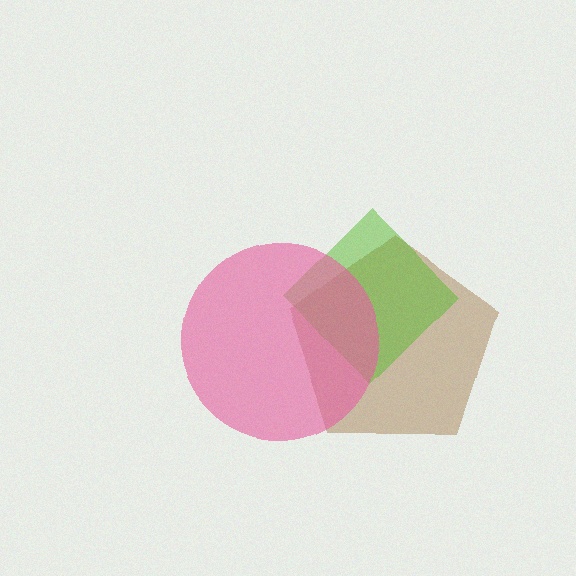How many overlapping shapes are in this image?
There are 3 overlapping shapes in the image.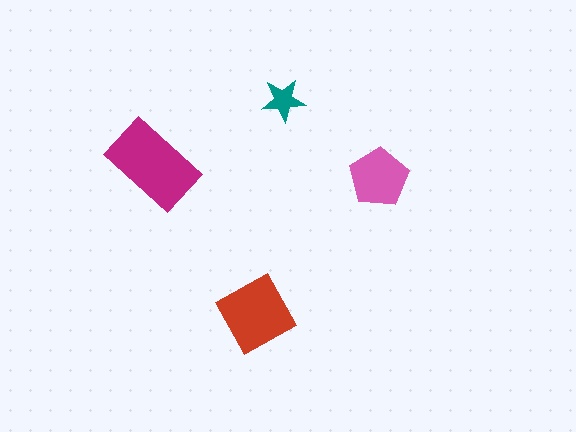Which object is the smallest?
The teal star.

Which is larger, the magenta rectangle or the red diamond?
The magenta rectangle.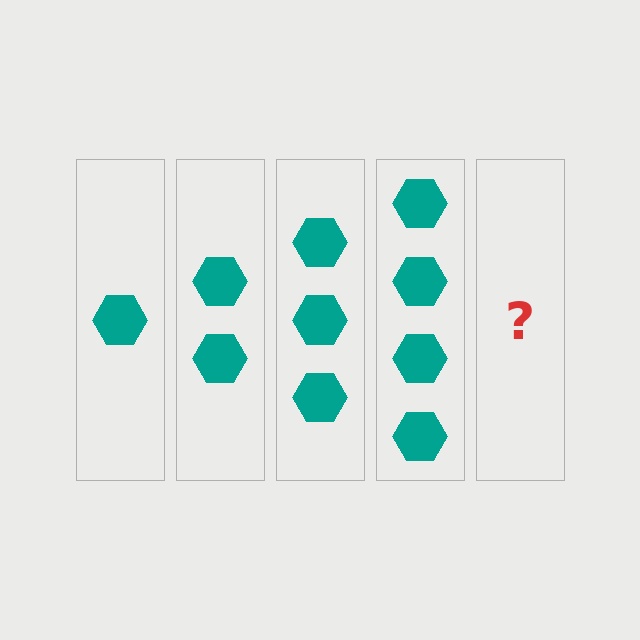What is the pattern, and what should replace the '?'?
The pattern is that each step adds one more hexagon. The '?' should be 5 hexagons.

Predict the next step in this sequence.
The next step is 5 hexagons.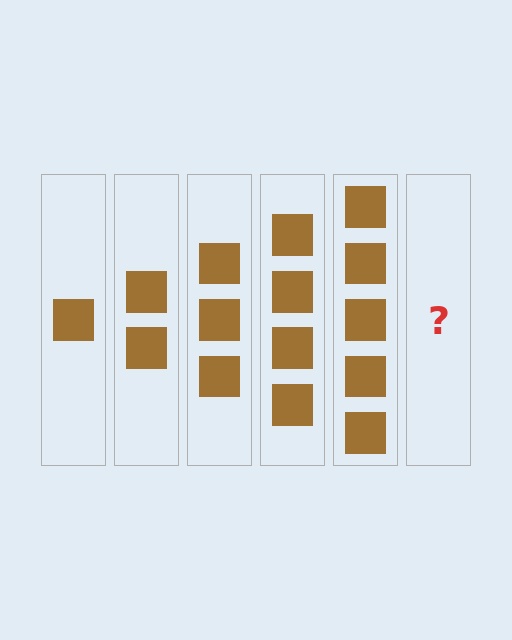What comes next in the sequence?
The next element should be 6 squares.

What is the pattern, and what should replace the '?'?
The pattern is that each step adds one more square. The '?' should be 6 squares.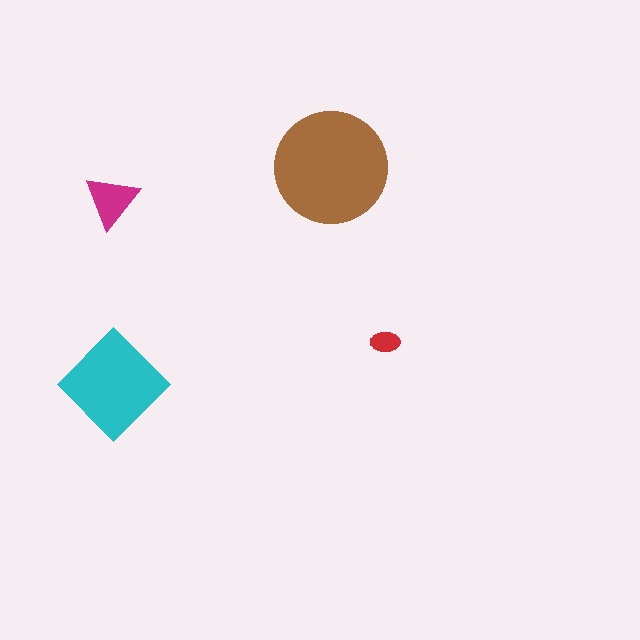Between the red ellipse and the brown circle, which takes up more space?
The brown circle.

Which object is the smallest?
The red ellipse.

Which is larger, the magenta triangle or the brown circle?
The brown circle.